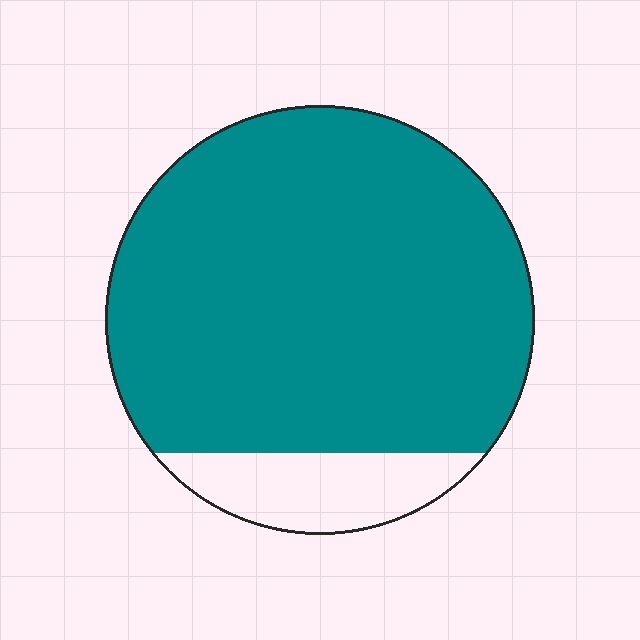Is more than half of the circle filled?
Yes.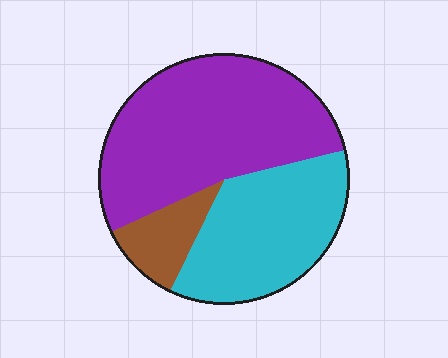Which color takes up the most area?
Purple, at roughly 55%.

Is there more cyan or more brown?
Cyan.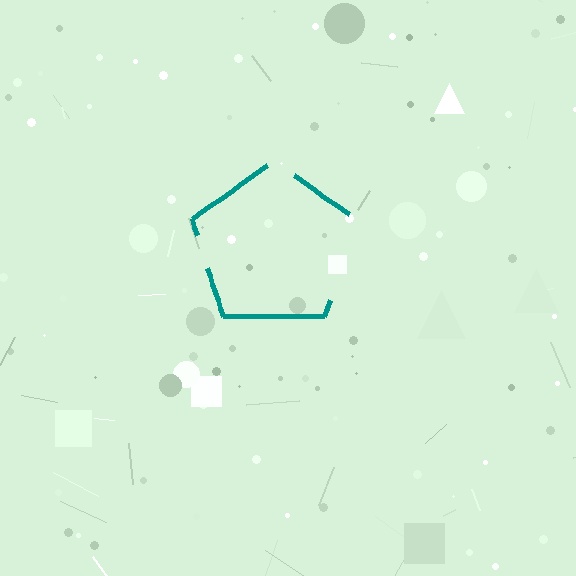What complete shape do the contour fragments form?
The contour fragments form a pentagon.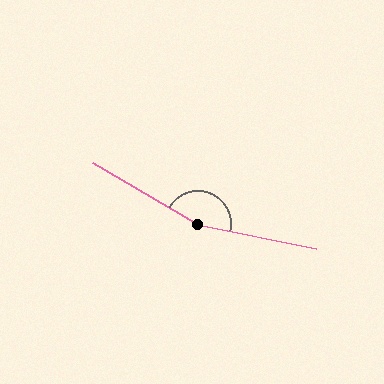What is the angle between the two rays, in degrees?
Approximately 161 degrees.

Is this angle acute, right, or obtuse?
It is obtuse.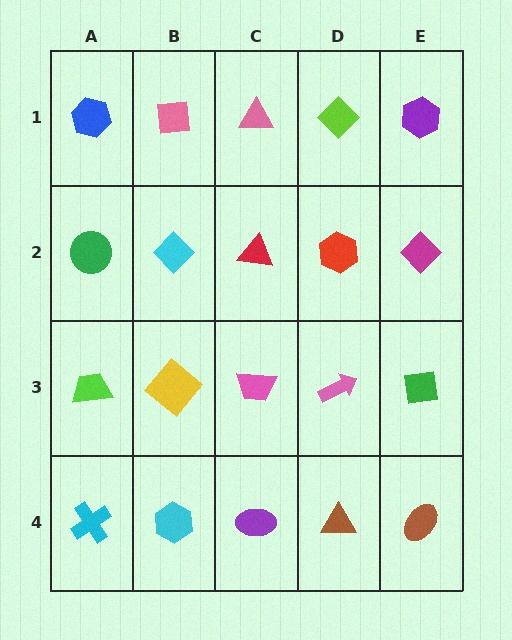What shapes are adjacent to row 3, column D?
A red hexagon (row 2, column D), a brown triangle (row 4, column D), a pink trapezoid (row 3, column C), a green square (row 3, column E).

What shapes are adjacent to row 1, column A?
A green circle (row 2, column A), a pink square (row 1, column B).